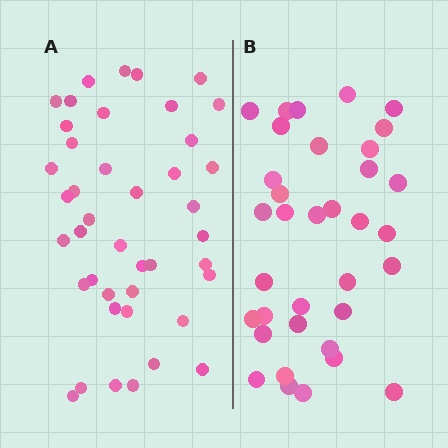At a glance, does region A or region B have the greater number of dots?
Region A (the left region) has more dots.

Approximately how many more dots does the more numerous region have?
Region A has roughly 8 or so more dots than region B.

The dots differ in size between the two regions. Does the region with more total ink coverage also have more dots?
No. Region B has more total ink coverage because its dots are larger, but region A actually contains more individual dots. Total area can be misleading — the number of items is what matters here.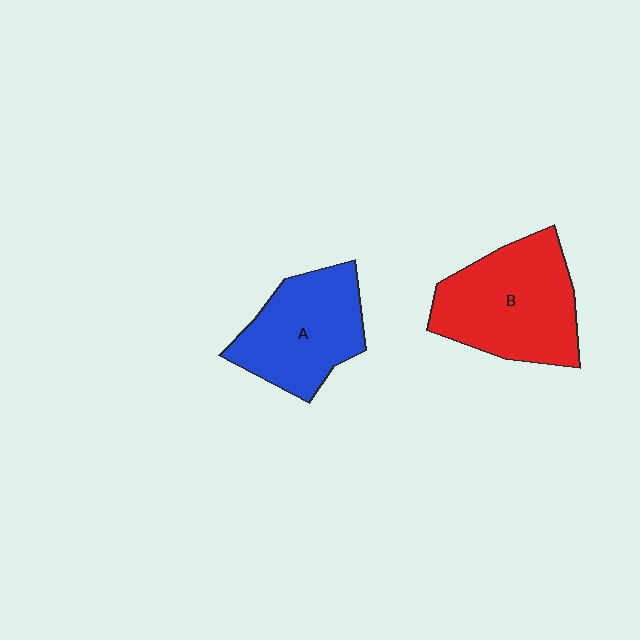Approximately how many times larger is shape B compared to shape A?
Approximately 1.2 times.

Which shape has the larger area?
Shape B (red).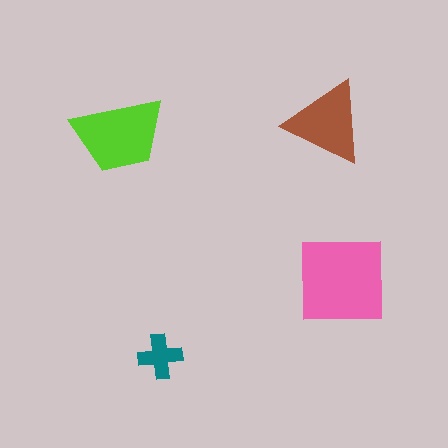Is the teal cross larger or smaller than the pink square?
Smaller.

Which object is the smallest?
The teal cross.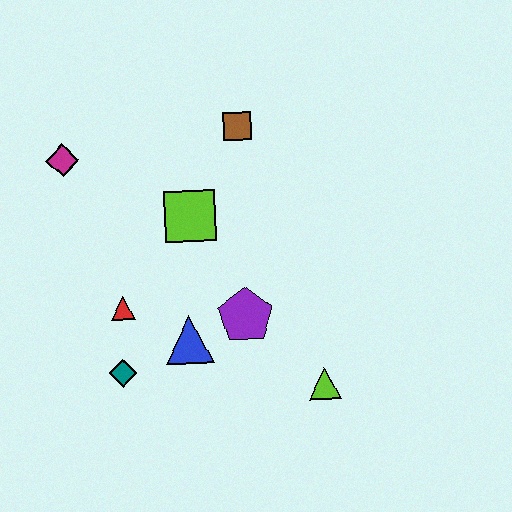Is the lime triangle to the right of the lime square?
Yes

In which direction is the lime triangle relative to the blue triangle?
The lime triangle is to the right of the blue triangle.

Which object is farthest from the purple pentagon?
The magenta diamond is farthest from the purple pentagon.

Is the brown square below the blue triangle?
No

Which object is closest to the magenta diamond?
The lime square is closest to the magenta diamond.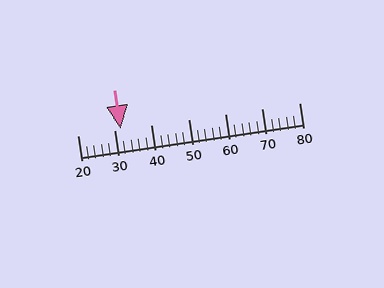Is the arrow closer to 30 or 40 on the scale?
The arrow is closer to 30.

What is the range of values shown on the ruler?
The ruler shows values from 20 to 80.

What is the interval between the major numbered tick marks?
The major tick marks are spaced 10 units apart.